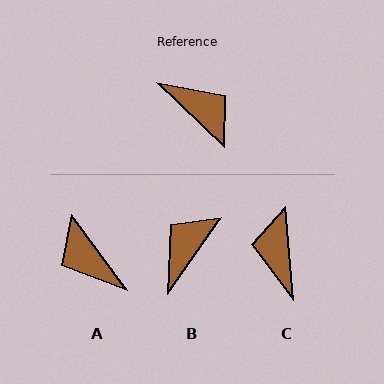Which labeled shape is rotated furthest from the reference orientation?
A, about 170 degrees away.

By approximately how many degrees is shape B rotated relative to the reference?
Approximately 98 degrees counter-clockwise.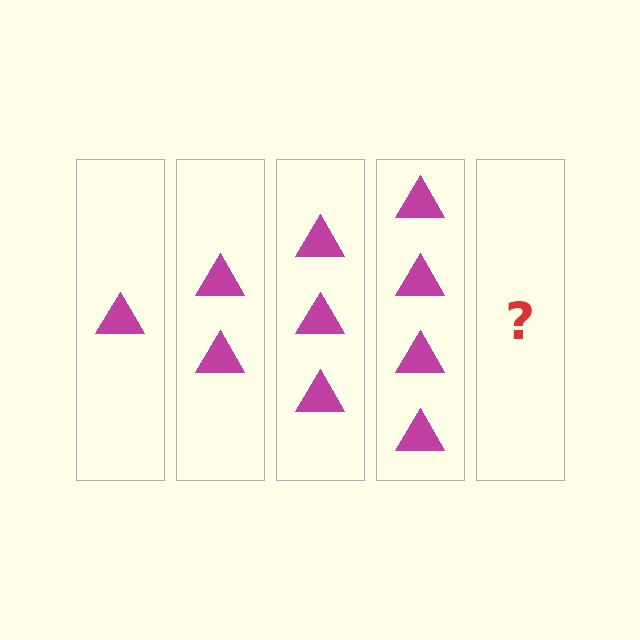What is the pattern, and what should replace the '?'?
The pattern is that each step adds one more triangle. The '?' should be 5 triangles.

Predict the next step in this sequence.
The next step is 5 triangles.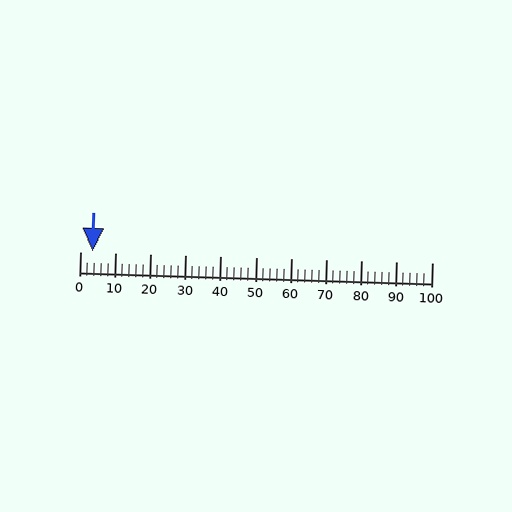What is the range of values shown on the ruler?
The ruler shows values from 0 to 100.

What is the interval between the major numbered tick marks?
The major tick marks are spaced 10 units apart.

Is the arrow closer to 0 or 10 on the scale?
The arrow is closer to 0.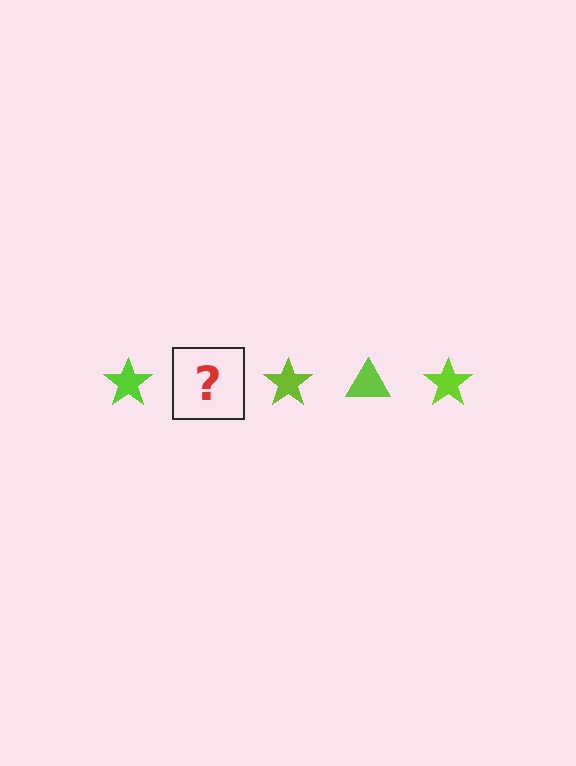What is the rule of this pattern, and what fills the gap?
The rule is that the pattern cycles through star, triangle shapes in lime. The gap should be filled with a lime triangle.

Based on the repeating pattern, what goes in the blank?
The blank should be a lime triangle.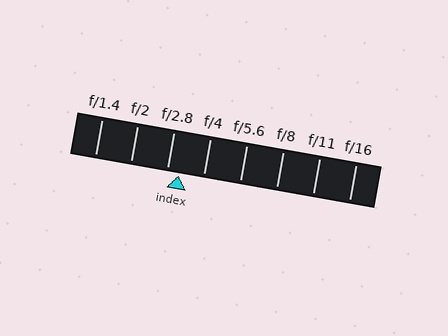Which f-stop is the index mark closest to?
The index mark is closest to f/2.8.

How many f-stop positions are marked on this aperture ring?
There are 8 f-stop positions marked.